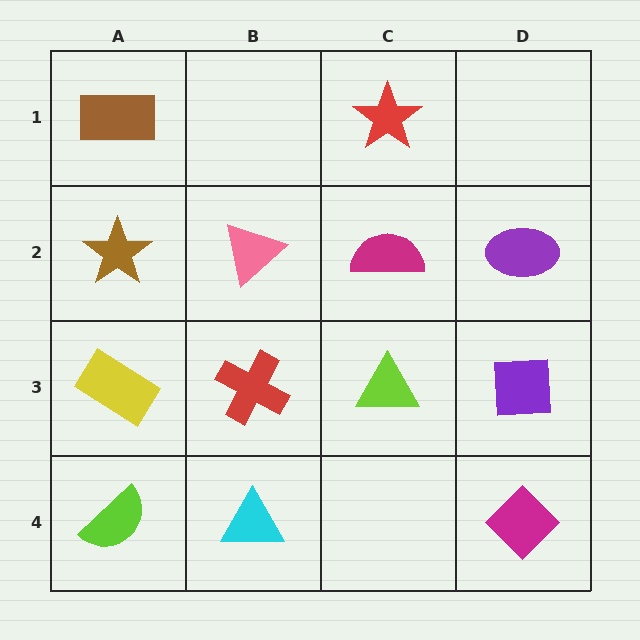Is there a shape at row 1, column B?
No, that cell is empty.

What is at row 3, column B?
A red cross.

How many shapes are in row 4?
3 shapes.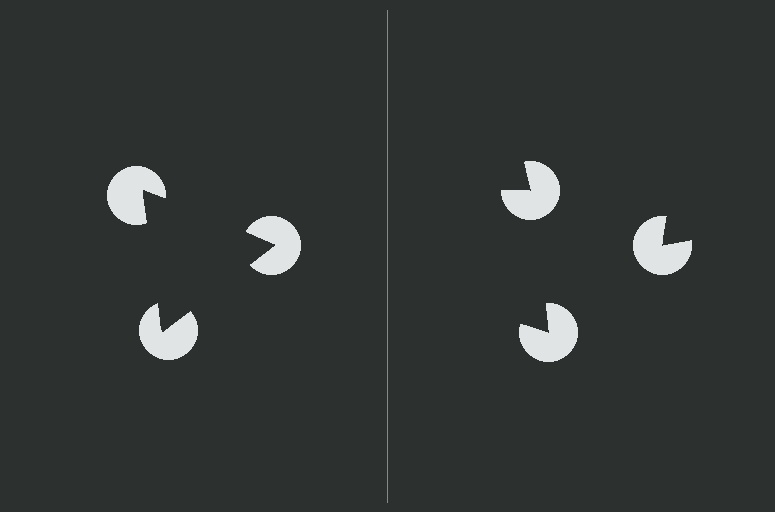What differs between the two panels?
The pac-man discs are positioned identically on both sides; only the wedge orientations differ. On the left they align to a triangle; on the right they are misaligned.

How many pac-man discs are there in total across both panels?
6 — 3 on each side.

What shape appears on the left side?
An illusory triangle.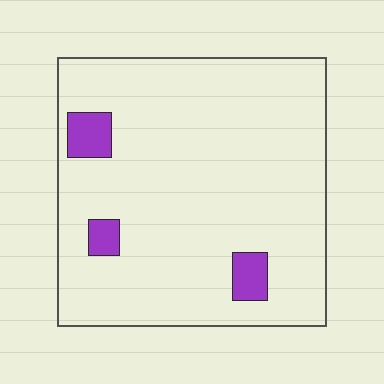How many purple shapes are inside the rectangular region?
3.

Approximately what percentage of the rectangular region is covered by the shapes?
Approximately 5%.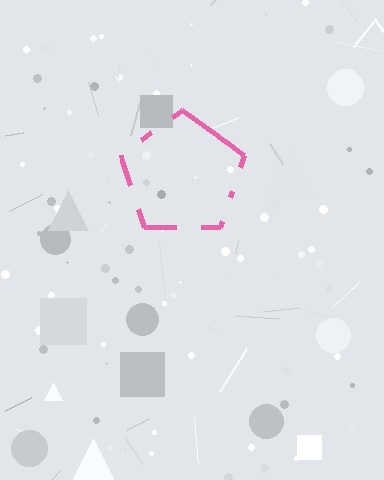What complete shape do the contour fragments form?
The contour fragments form a pentagon.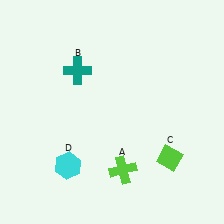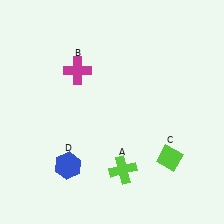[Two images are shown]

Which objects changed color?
B changed from teal to magenta. D changed from cyan to blue.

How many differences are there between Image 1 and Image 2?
There are 2 differences between the two images.